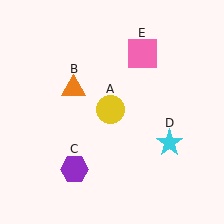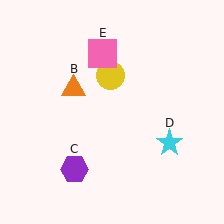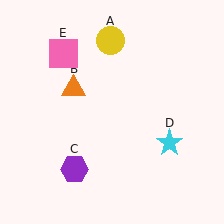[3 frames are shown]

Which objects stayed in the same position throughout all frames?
Orange triangle (object B) and purple hexagon (object C) and cyan star (object D) remained stationary.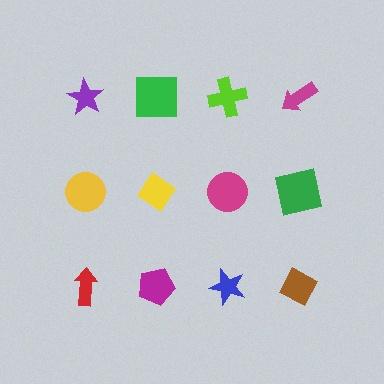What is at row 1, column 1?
A purple star.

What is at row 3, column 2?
A magenta pentagon.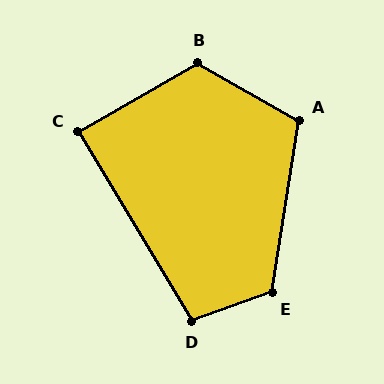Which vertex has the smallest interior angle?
C, at approximately 89 degrees.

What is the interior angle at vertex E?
Approximately 118 degrees (obtuse).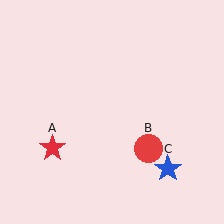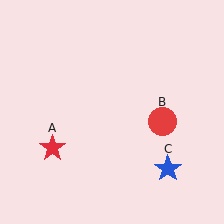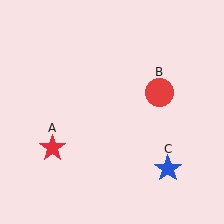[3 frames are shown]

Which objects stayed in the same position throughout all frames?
Red star (object A) and blue star (object C) remained stationary.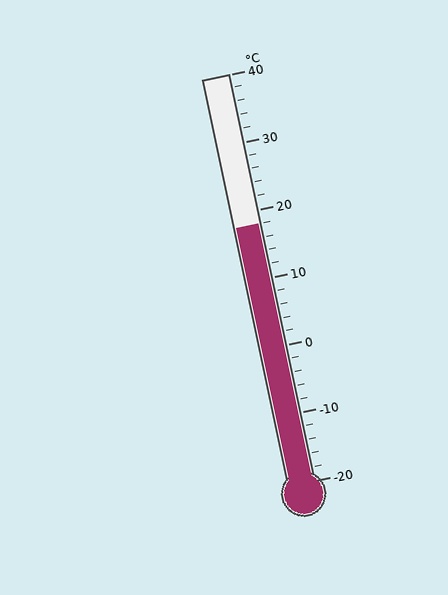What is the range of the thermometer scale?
The thermometer scale ranges from -20°C to 40°C.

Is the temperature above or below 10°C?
The temperature is above 10°C.